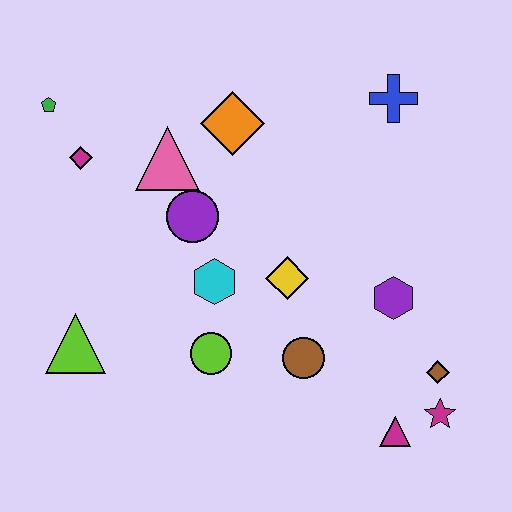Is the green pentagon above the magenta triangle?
Yes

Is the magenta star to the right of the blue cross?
Yes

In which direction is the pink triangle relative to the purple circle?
The pink triangle is above the purple circle.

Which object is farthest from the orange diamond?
The magenta star is farthest from the orange diamond.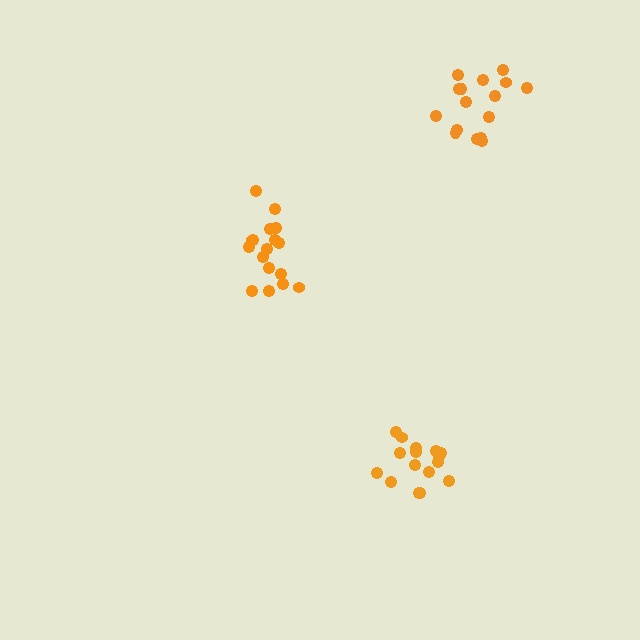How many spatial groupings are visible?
There are 3 spatial groupings.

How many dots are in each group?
Group 1: 17 dots, Group 2: 16 dots, Group 3: 16 dots (49 total).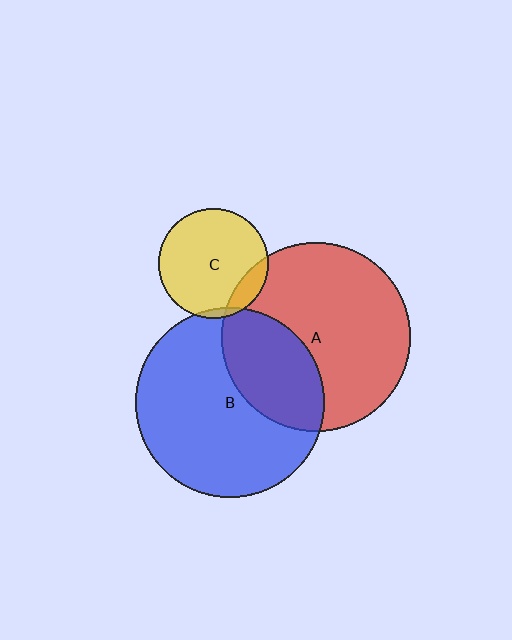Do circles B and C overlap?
Yes.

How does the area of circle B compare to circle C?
Approximately 3.0 times.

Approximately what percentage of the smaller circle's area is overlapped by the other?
Approximately 5%.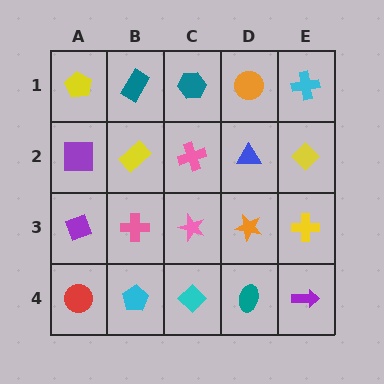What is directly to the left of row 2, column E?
A blue triangle.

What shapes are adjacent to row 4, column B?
A pink cross (row 3, column B), a red circle (row 4, column A), a cyan diamond (row 4, column C).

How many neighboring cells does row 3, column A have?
3.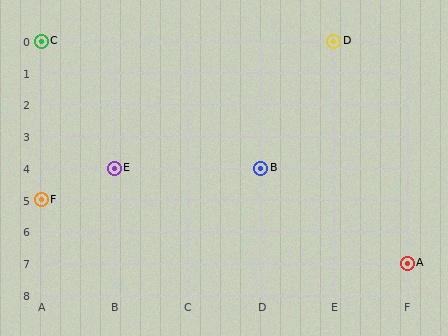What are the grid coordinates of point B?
Point B is at grid coordinates (D, 4).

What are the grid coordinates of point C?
Point C is at grid coordinates (A, 0).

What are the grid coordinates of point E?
Point E is at grid coordinates (B, 4).